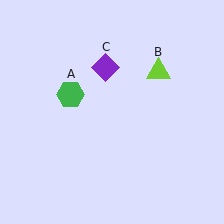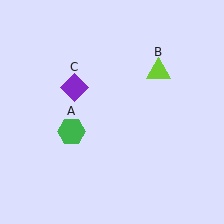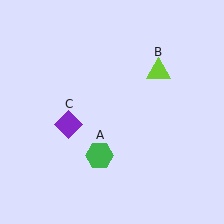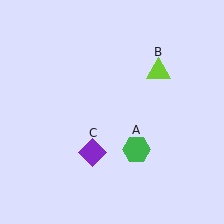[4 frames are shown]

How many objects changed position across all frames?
2 objects changed position: green hexagon (object A), purple diamond (object C).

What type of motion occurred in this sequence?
The green hexagon (object A), purple diamond (object C) rotated counterclockwise around the center of the scene.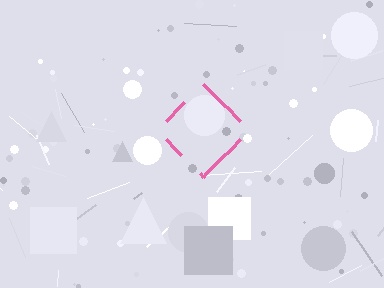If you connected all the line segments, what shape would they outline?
They would outline a diamond.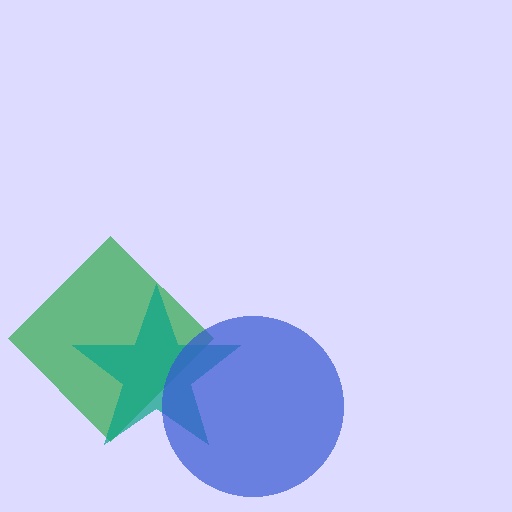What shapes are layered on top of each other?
The layered shapes are: a green diamond, a teal star, a blue circle.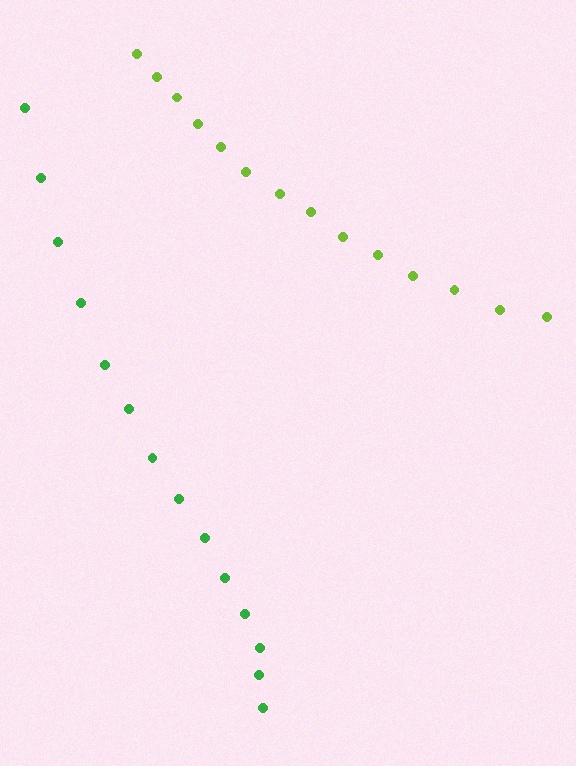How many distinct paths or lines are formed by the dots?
There are 2 distinct paths.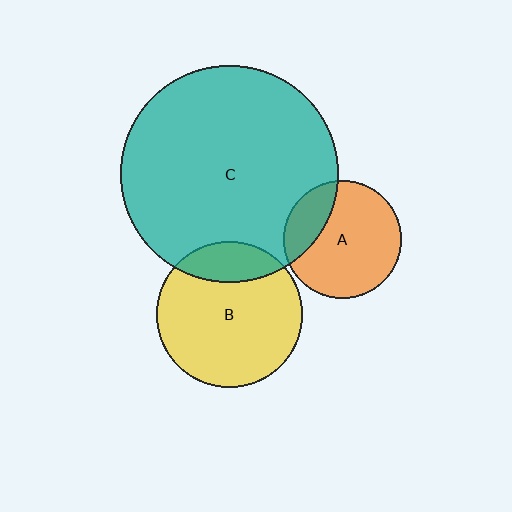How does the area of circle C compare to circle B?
Approximately 2.2 times.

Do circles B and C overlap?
Yes.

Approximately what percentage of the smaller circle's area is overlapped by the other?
Approximately 20%.